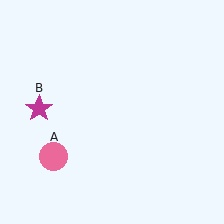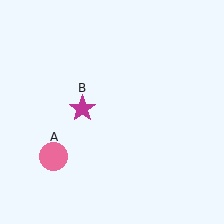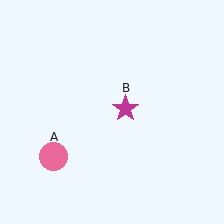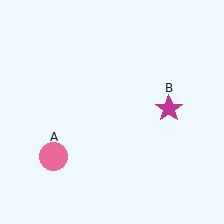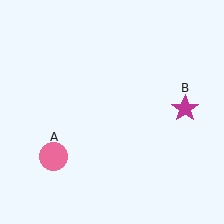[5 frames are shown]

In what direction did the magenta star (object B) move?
The magenta star (object B) moved right.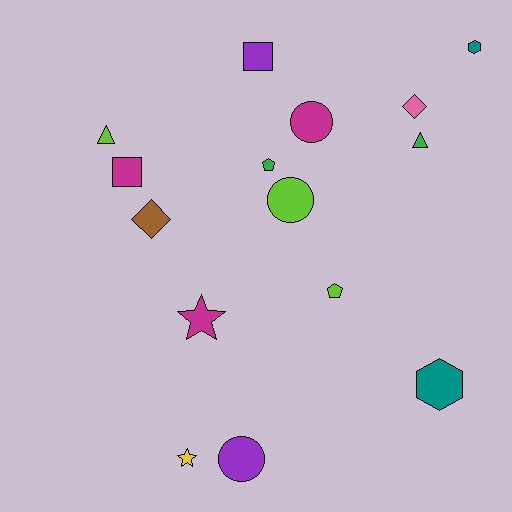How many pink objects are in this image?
There is 1 pink object.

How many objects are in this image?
There are 15 objects.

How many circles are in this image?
There are 3 circles.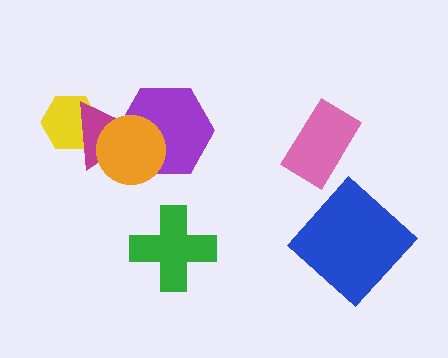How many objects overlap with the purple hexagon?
2 objects overlap with the purple hexagon.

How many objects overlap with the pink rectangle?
0 objects overlap with the pink rectangle.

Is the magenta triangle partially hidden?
Yes, it is partially covered by another shape.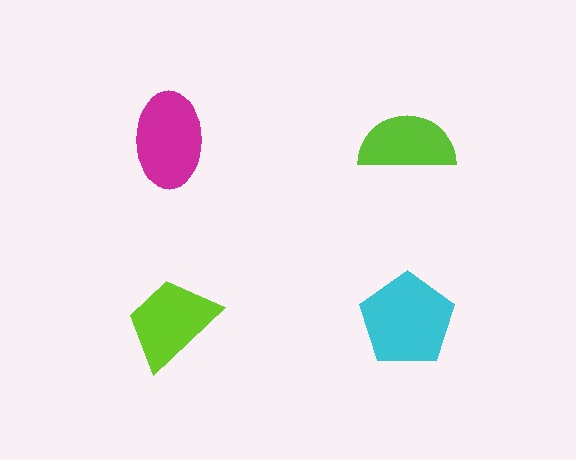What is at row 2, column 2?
A cyan pentagon.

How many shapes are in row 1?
2 shapes.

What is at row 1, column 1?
A magenta ellipse.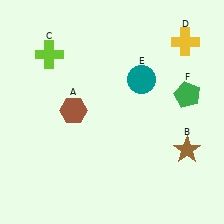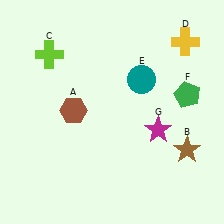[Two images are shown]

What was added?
A magenta star (G) was added in Image 2.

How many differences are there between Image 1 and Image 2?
There is 1 difference between the two images.